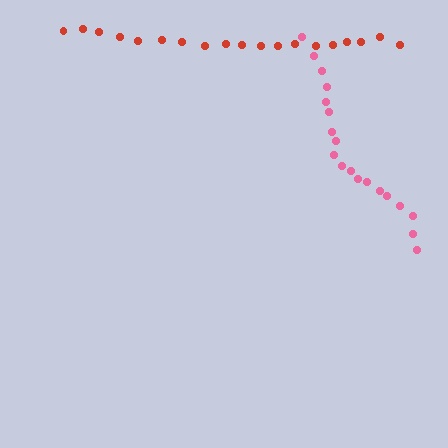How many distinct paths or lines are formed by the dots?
There are 2 distinct paths.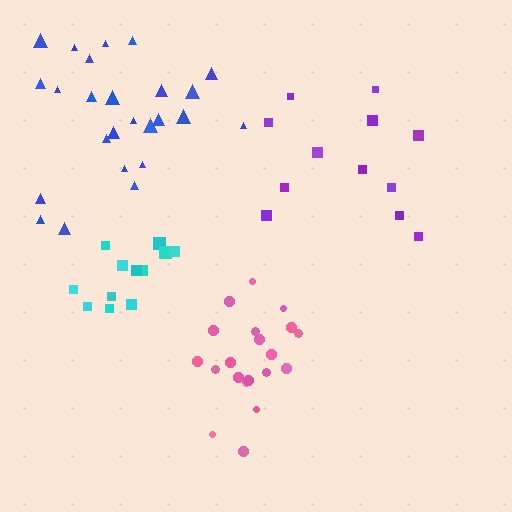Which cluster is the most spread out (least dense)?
Purple.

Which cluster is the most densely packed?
Pink.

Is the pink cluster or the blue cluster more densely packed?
Pink.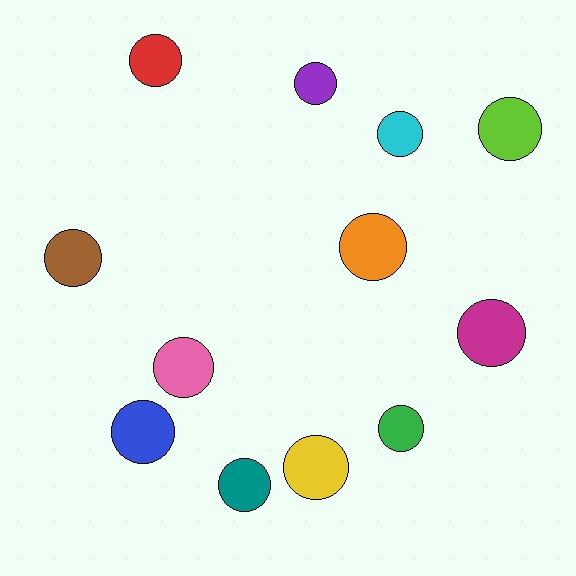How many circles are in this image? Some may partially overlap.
There are 12 circles.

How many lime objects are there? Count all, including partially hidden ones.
There is 1 lime object.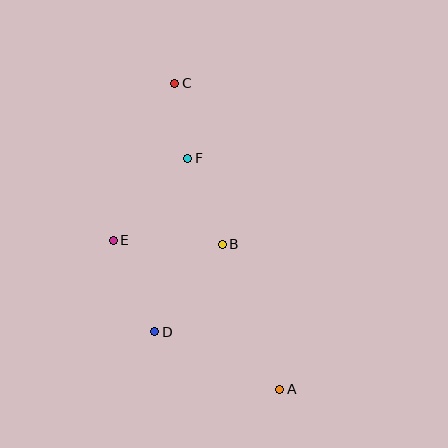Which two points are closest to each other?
Points C and F are closest to each other.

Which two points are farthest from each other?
Points A and C are farthest from each other.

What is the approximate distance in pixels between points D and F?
The distance between D and F is approximately 176 pixels.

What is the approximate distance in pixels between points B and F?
The distance between B and F is approximately 92 pixels.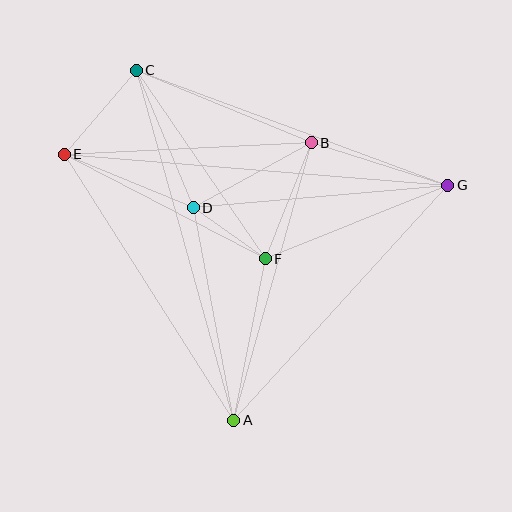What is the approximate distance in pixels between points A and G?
The distance between A and G is approximately 318 pixels.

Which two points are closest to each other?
Points D and F are closest to each other.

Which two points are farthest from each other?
Points E and G are farthest from each other.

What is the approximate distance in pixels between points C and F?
The distance between C and F is approximately 229 pixels.